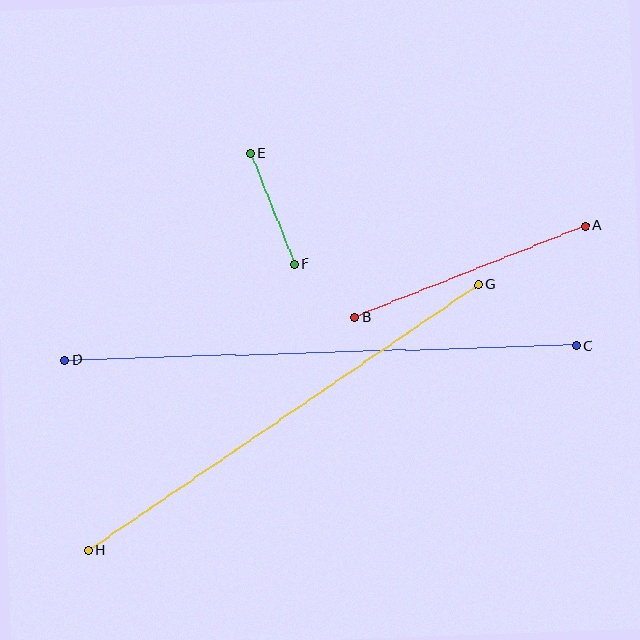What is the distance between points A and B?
The distance is approximately 248 pixels.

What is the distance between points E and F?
The distance is approximately 119 pixels.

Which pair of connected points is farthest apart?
Points C and D are farthest apart.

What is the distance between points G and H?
The distance is approximately 472 pixels.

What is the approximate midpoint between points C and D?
The midpoint is at approximately (321, 353) pixels.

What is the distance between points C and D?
The distance is approximately 511 pixels.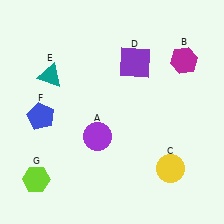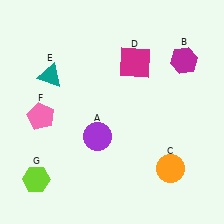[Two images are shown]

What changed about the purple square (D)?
In Image 1, D is purple. In Image 2, it changed to magenta.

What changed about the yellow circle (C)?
In Image 1, C is yellow. In Image 2, it changed to orange.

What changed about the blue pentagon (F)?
In Image 1, F is blue. In Image 2, it changed to pink.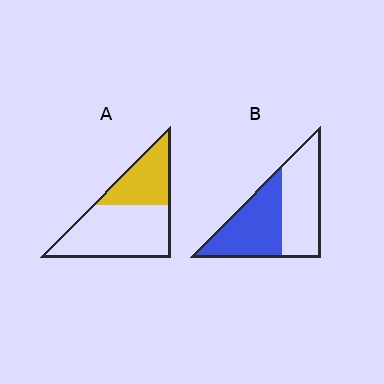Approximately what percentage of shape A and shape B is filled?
A is approximately 35% and B is approximately 50%.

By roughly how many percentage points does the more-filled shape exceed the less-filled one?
By roughly 15 percentage points (B over A).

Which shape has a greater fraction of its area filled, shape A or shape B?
Shape B.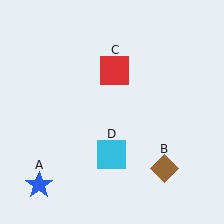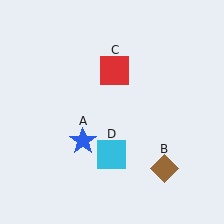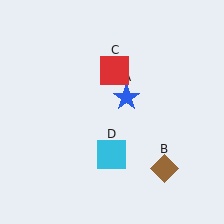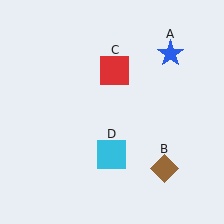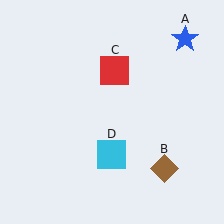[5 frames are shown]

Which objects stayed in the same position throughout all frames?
Brown diamond (object B) and red square (object C) and cyan square (object D) remained stationary.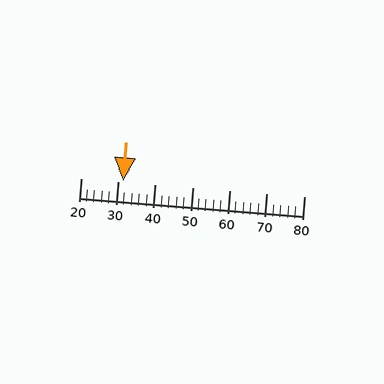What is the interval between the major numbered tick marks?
The major tick marks are spaced 10 units apart.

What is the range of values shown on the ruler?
The ruler shows values from 20 to 80.